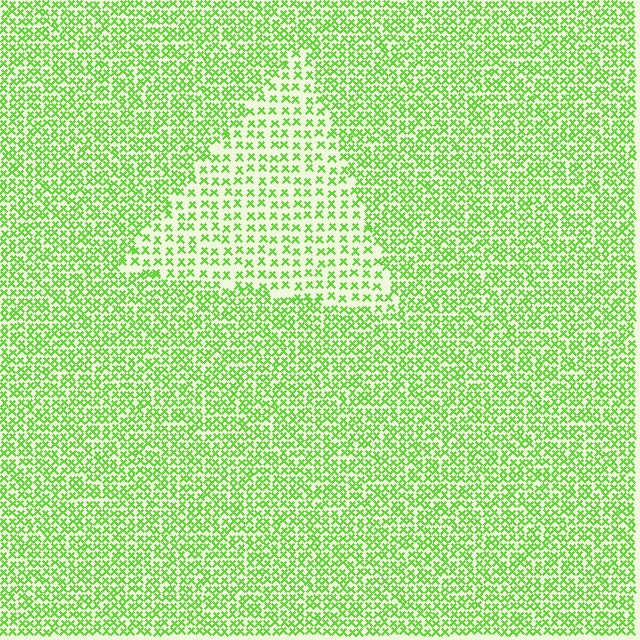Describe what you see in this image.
The image contains small lime elements arranged at two different densities. A triangle-shaped region is visible where the elements are less densely packed than the surrounding area.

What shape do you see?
I see a triangle.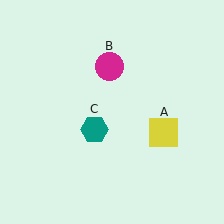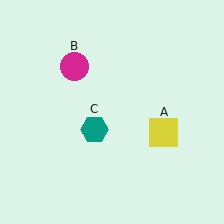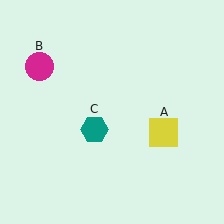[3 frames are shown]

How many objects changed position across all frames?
1 object changed position: magenta circle (object B).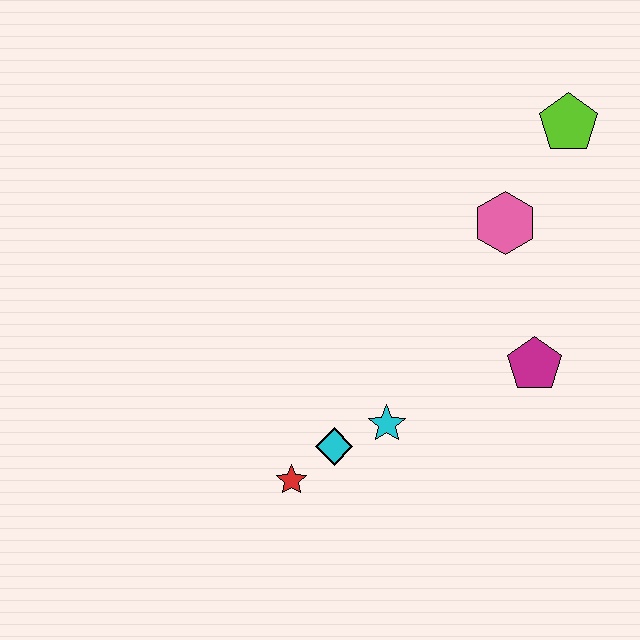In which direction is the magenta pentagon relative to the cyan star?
The magenta pentagon is to the right of the cyan star.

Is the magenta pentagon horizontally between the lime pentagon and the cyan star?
Yes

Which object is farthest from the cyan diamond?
The lime pentagon is farthest from the cyan diamond.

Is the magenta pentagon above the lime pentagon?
No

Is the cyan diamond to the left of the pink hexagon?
Yes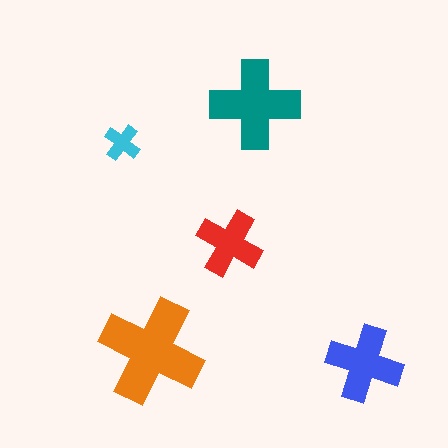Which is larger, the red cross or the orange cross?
The orange one.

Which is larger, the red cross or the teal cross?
The teal one.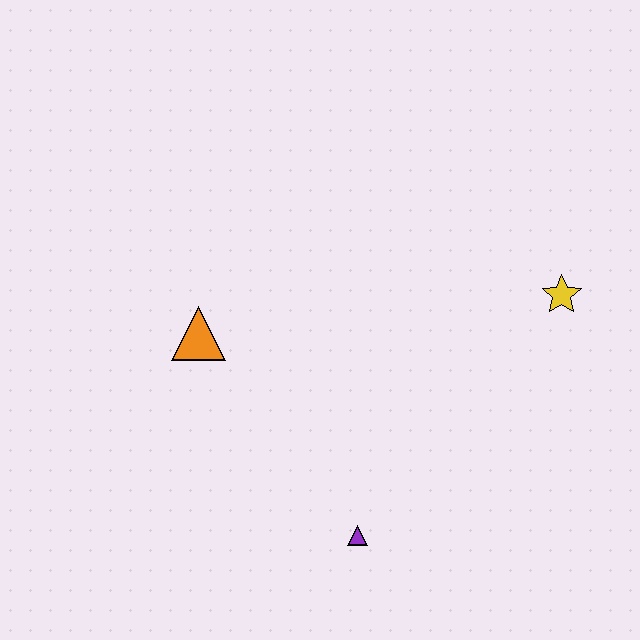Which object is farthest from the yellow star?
The orange triangle is farthest from the yellow star.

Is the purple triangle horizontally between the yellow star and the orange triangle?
Yes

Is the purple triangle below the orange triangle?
Yes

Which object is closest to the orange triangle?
The purple triangle is closest to the orange triangle.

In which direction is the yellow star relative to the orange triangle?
The yellow star is to the right of the orange triangle.